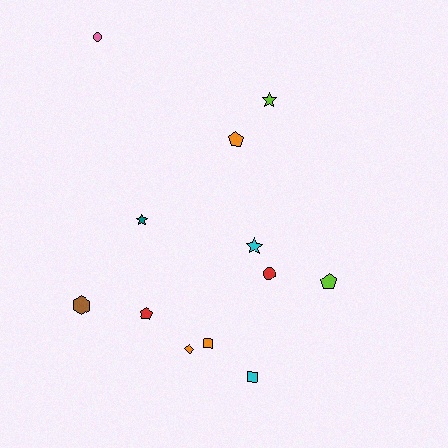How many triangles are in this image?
There are no triangles.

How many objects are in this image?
There are 12 objects.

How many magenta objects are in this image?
There are no magenta objects.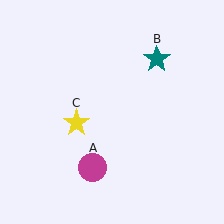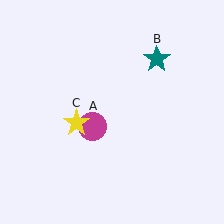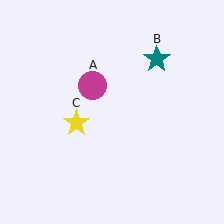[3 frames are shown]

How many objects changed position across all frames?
1 object changed position: magenta circle (object A).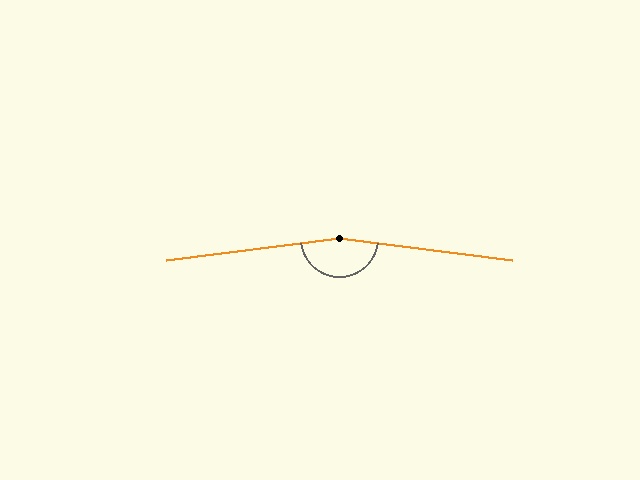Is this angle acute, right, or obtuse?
It is obtuse.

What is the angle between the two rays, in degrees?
Approximately 165 degrees.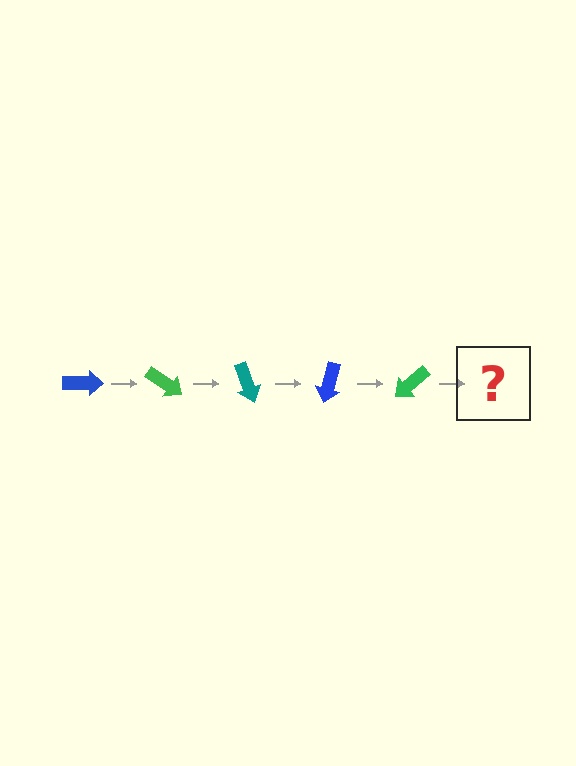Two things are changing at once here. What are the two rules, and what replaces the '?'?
The two rules are that it rotates 35 degrees each step and the color cycles through blue, green, and teal. The '?' should be a teal arrow, rotated 175 degrees from the start.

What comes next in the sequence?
The next element should be a teal arrow, rotated 175 degrees from the start.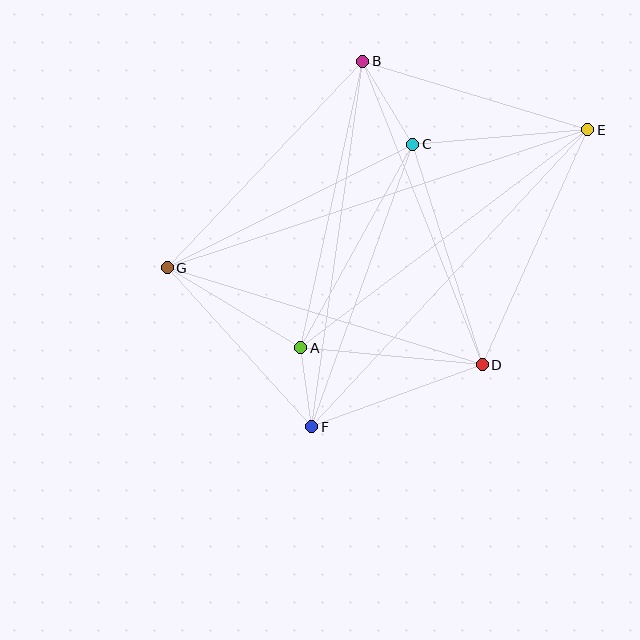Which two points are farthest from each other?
Points E and G are farthest from each other.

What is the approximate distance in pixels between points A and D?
The distance between A and D is approximately 182 pixels.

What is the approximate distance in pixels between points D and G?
The distance between D and G is approximately 330 pixels.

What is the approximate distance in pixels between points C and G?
The distance between C and G is approximately 275 pixels.